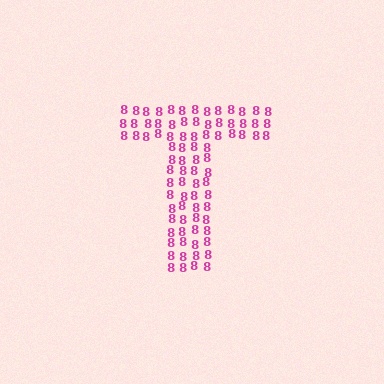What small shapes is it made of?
It is made of small digit 8's.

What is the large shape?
The large shape is the letter T.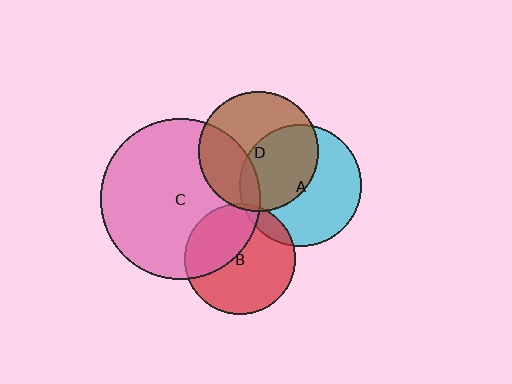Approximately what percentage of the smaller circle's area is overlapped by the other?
Approximately 10%.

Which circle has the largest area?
Circle C (pink).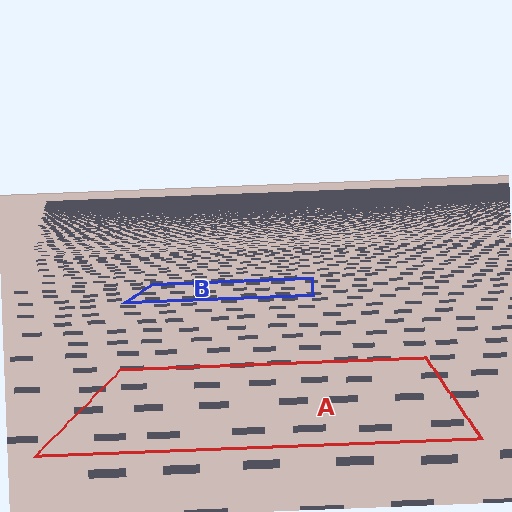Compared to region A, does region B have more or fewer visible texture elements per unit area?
Region B has more texture elements per unit area — they are packed more densely because it is farther away.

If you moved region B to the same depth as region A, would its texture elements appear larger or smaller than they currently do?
They would appear larger. At a closer depth, the same texture elements are projected at a bigger on-screen size.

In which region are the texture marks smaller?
The texture marks are smaller in region B, because it is farther away.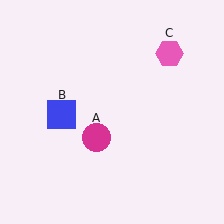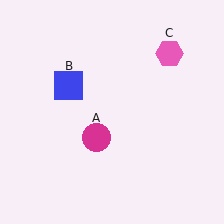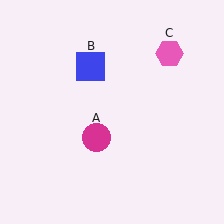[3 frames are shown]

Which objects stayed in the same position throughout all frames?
Magenta circle (object A) and pink hexagon (object C) remained stationary.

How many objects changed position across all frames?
1 object changed position: blue square (object B).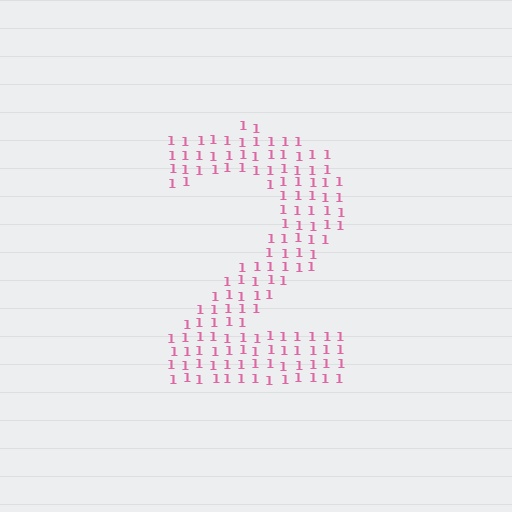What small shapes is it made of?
It is made of small digit 1's.